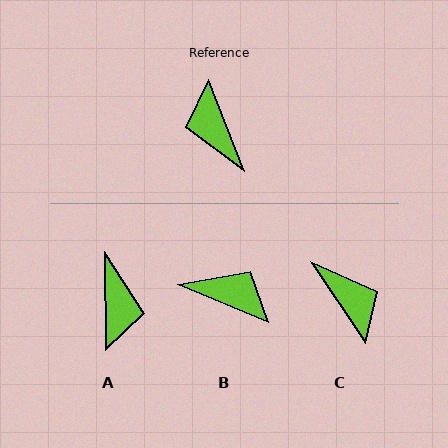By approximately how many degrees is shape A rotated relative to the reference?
Approximately 159 degrees counter-clockwise.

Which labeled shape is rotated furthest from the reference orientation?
C, about 168 degrees away.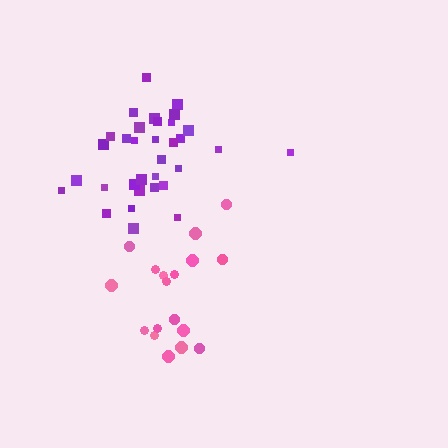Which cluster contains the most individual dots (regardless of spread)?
Purple (33).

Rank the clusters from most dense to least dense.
purple, pink.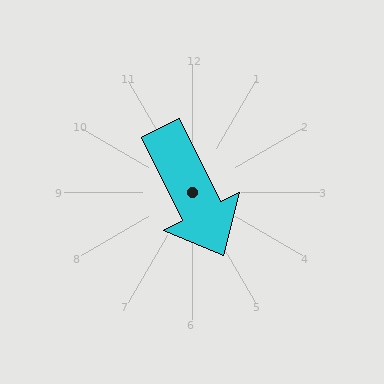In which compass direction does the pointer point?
Southeast.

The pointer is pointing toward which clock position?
Roughly 5 o'clock.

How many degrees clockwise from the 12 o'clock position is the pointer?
Approximately 154 degrees.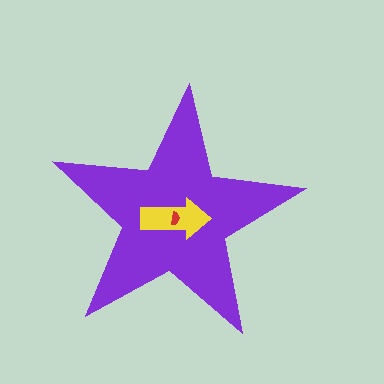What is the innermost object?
The red semicircle.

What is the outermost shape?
The purple star.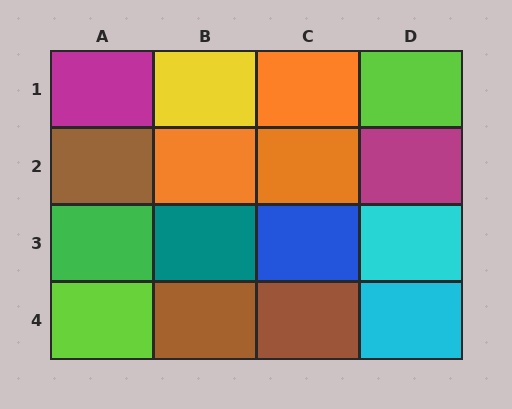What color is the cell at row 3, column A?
Green.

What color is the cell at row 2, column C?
Orange.